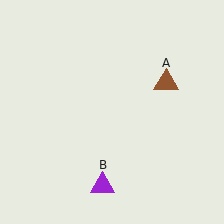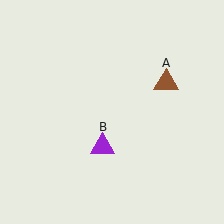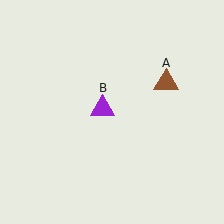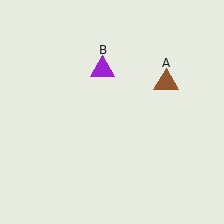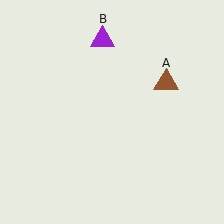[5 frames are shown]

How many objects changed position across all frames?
1 object changed position: purple triangle (object B).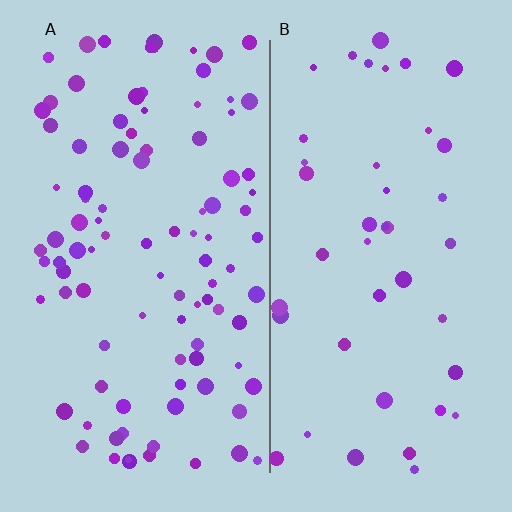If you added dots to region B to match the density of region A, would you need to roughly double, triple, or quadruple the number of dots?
Approximately double.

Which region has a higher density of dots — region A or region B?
A (the left).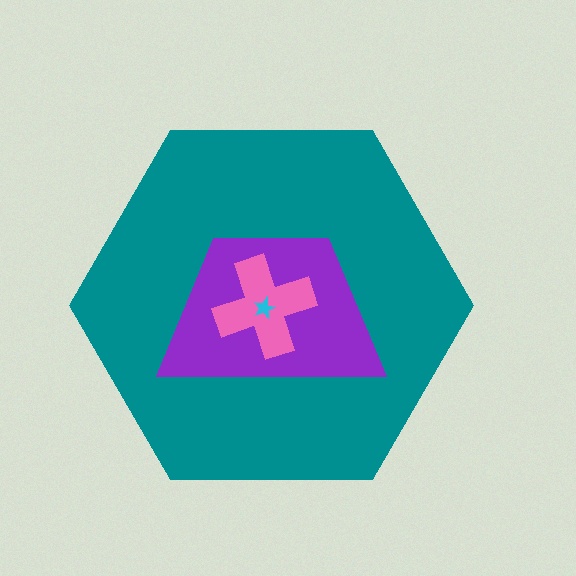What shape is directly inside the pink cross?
The cyan star.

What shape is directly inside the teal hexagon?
The purple trapezoid.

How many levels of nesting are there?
4.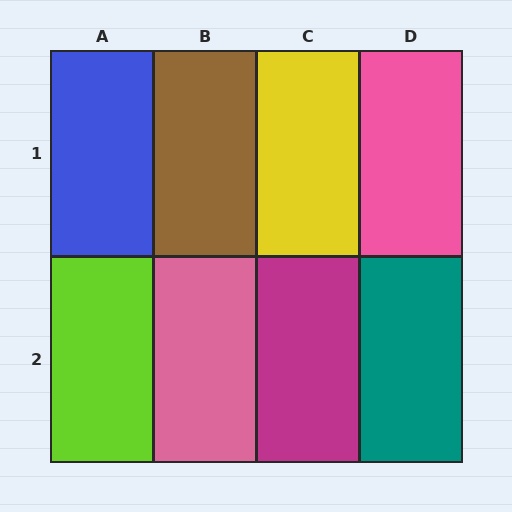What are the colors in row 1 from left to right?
Blue, brown, yellow, pink.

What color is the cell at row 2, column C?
Magenta.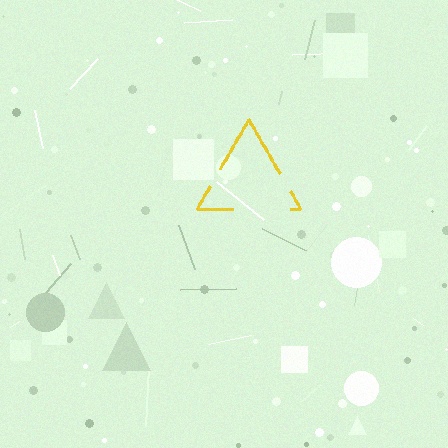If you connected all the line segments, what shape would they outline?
They would outline a triangle.